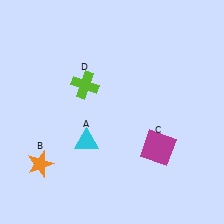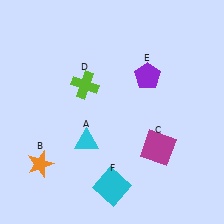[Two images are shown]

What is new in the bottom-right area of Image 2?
A cyan square (F) was added in the bottom-right area of Image 2.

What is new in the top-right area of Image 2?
A purple pentagon (E) was added in the top-right area of Image 2.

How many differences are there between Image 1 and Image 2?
There are 2 differences between the two images.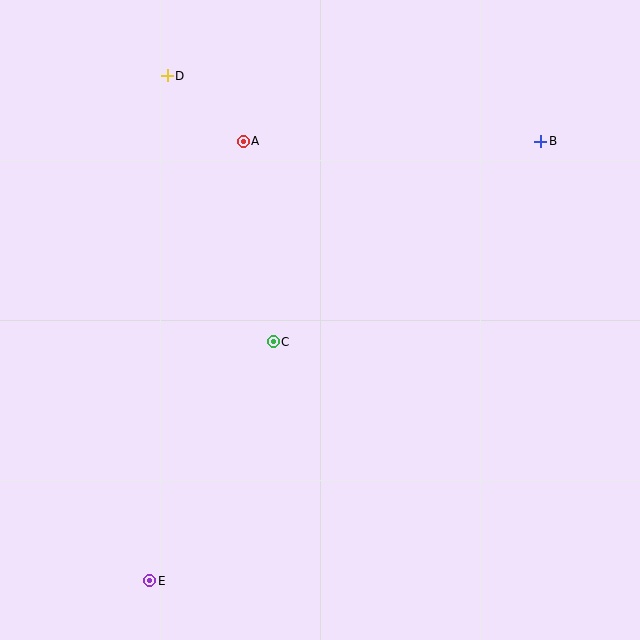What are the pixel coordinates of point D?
Point D is at (167, 76).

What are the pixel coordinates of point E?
Point E is at (150, 581).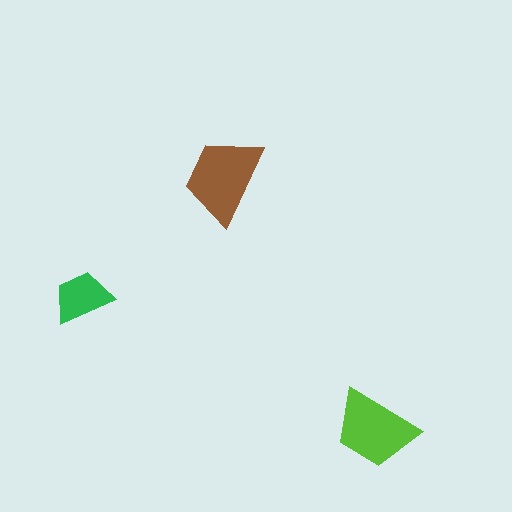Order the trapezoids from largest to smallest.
the brown one, the lime one, the green one.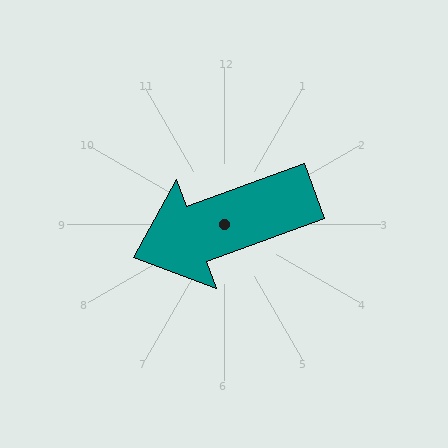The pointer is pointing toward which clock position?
Roughly 8 o'clock.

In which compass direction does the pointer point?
West.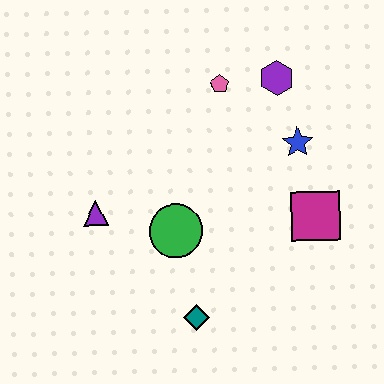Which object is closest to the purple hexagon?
The pink pentagon is closest to the purple hexagon.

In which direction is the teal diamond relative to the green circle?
The teal diamond is below the green circle.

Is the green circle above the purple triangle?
No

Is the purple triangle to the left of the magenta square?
Yes